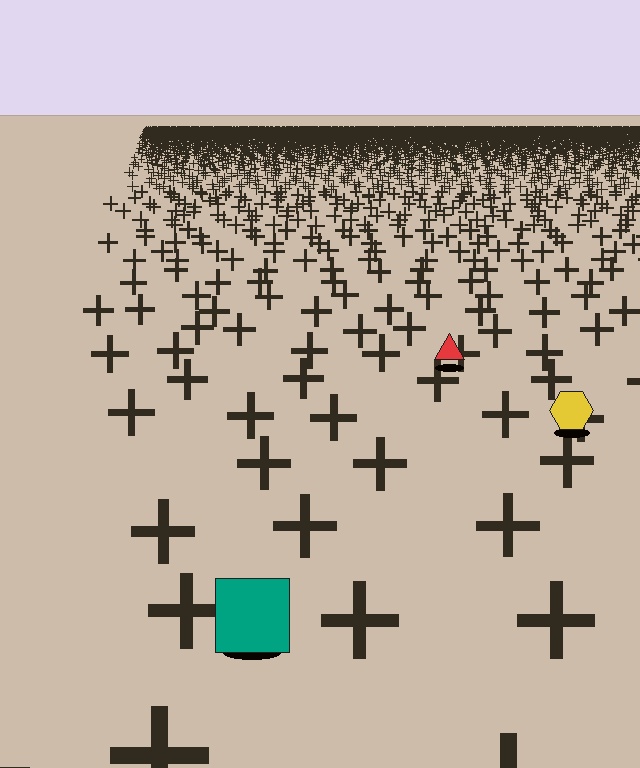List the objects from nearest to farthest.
From nearest to farthest: the teal square, the yellow hexagon, the red triangle.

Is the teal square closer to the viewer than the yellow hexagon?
Yes. The teal square is closer — you can tell from the texture gradient: the ground texture is coarser near it.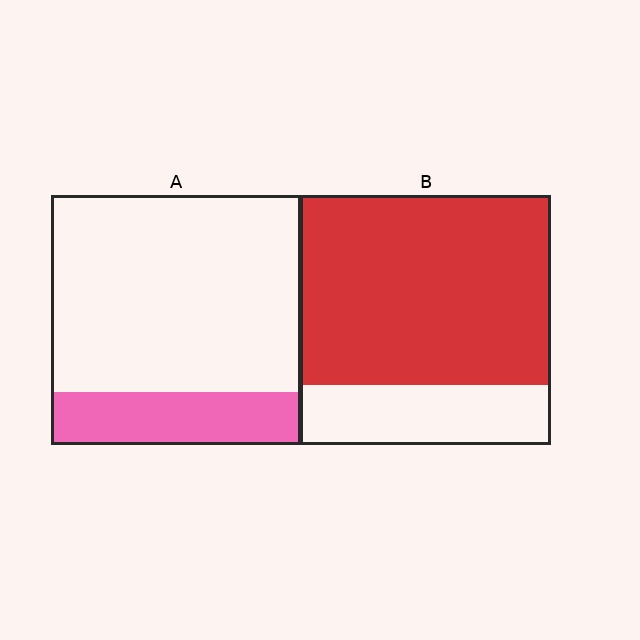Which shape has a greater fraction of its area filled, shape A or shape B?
Shape B.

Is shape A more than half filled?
No.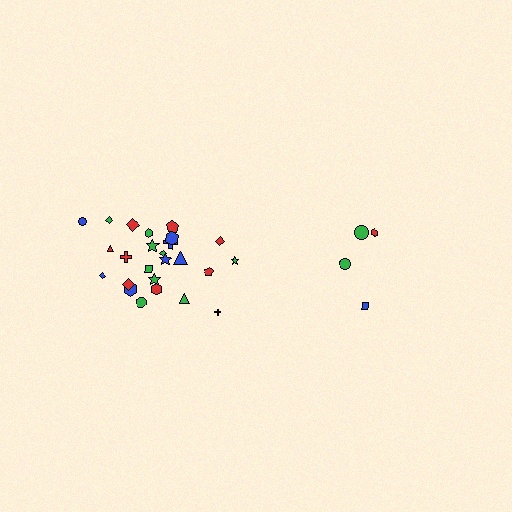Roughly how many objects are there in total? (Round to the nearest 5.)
Roughly 30 objects in total.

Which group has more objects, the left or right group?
The left group.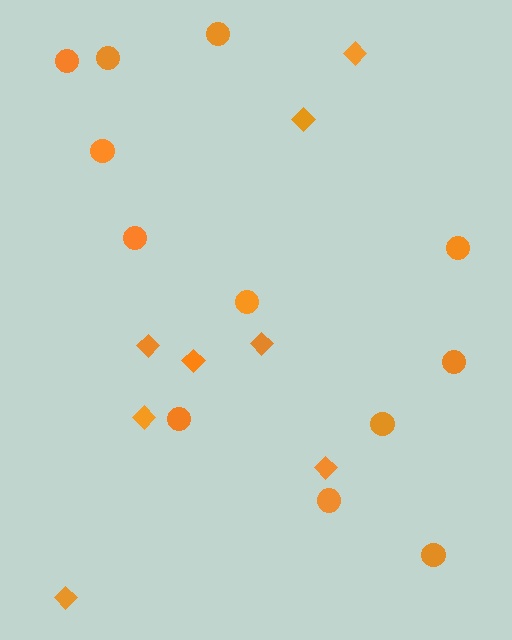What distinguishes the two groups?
There are 2 groups: one group of diamonds (8) and one group of circles (12).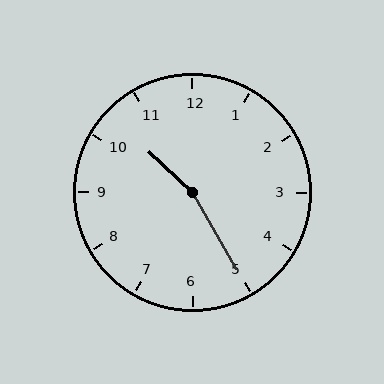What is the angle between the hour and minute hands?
Approximately 162 degrees.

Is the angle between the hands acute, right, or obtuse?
It is obtuse.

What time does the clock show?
10:25.